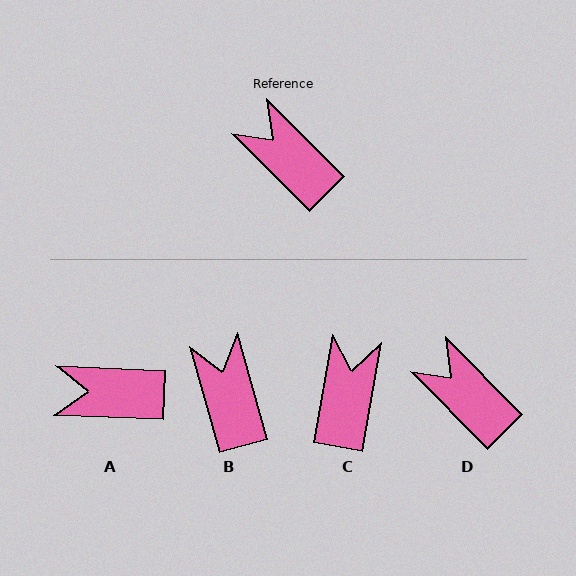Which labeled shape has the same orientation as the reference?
D.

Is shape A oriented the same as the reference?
No, it is off by about 43 degrees.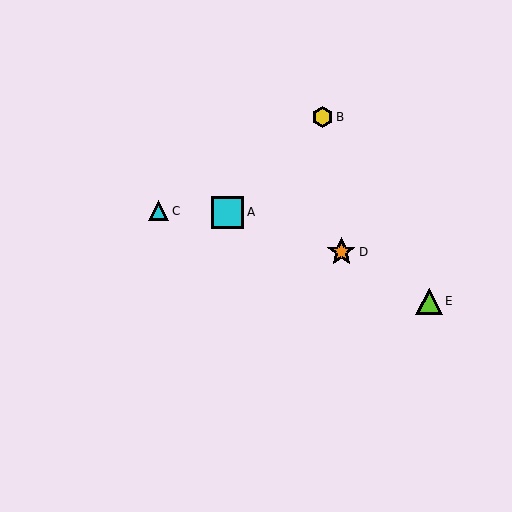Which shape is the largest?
The cyan square (labeled A) is the largest.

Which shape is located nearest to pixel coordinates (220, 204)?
The cyan square (labeled A) at (228, 212) is nearest to that location.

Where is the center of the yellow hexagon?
The center of the yellow hexagon is at (323, 117).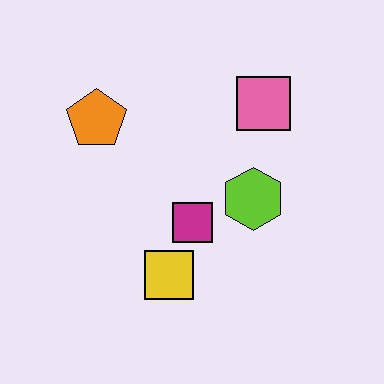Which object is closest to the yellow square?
The magenta square is closest to the yellow square.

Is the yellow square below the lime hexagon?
Yes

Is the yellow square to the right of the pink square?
No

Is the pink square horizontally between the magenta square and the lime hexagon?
No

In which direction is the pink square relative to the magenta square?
The pink square is above the magenta square.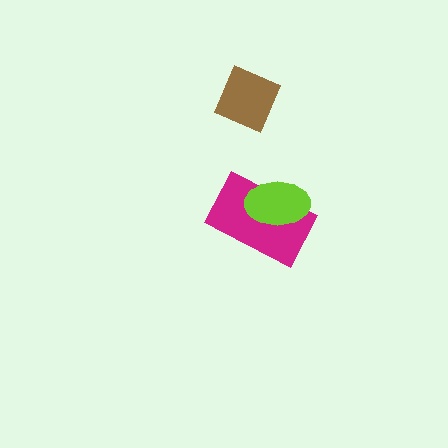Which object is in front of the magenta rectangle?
The lime ellipse is in front of the magenta rectangle.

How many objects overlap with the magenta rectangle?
1 object overlaps with the magenta rectangle.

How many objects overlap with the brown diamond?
0 objects overlap with the brown diamond.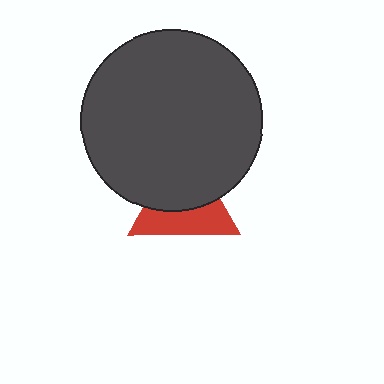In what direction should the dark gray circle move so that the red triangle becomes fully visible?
The dark gray circle should move up. That is the shortest direction to clear the overlap and leave the red triangle fully visible.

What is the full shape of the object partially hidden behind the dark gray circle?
The partially hidden object is a red triangle.